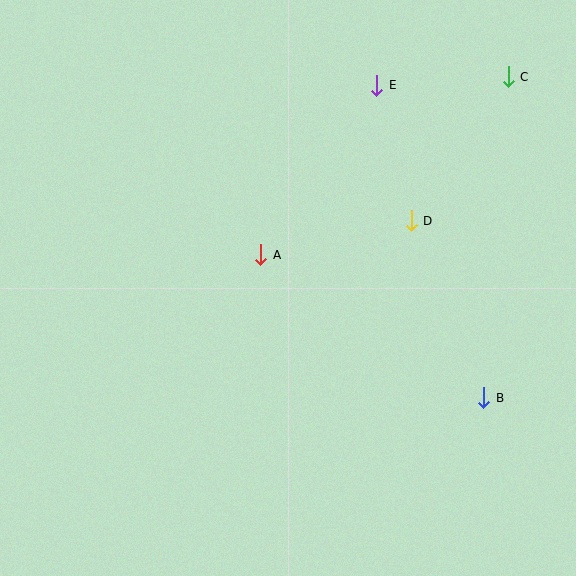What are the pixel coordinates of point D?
Point D is at (411, 221).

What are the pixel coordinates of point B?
Point B is at (484, 398).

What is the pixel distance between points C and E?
The distance between C and E is 132 pixels.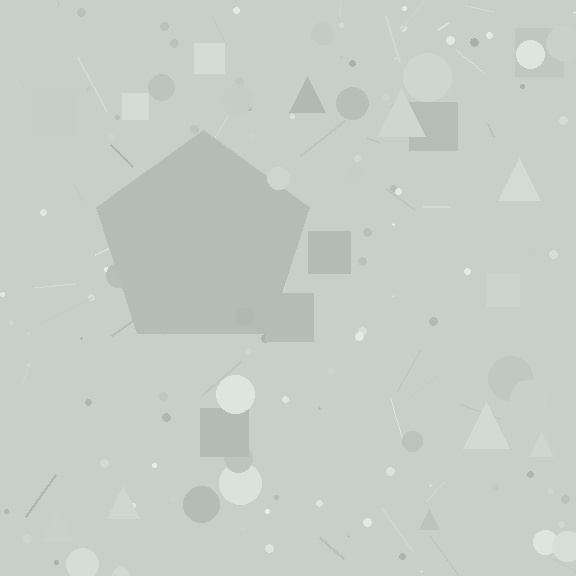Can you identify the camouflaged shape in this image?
The camouflaged shape is a pentagon.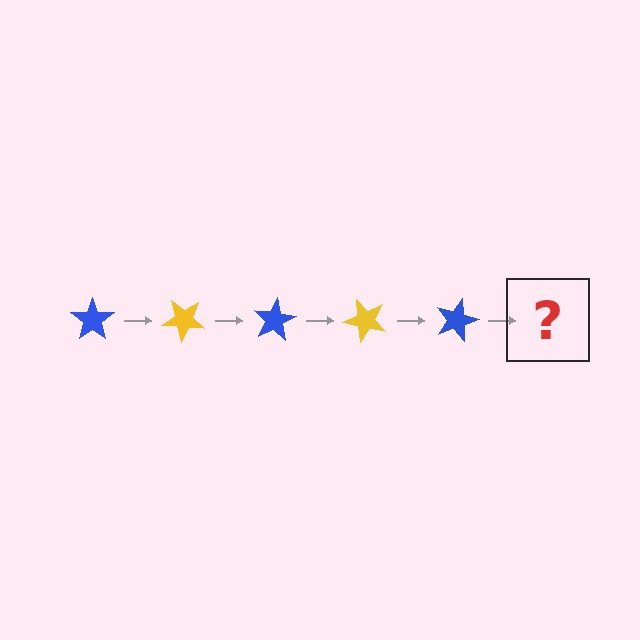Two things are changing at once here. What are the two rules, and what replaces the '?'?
The two rules are that it rotates 40 degrees each step and the color cycles through blue and yellow. The '?' should be a yellow star, rotated 200 degrees from the start.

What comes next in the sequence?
The next element should be a yellow star, rotated 200 degrees from the start.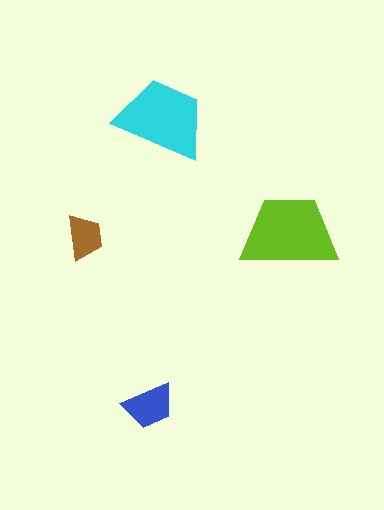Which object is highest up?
The cyan trapezoid is topmost.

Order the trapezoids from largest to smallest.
the lime one, the cyan one, the blue one, the brown one.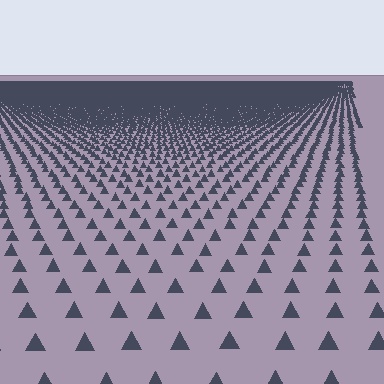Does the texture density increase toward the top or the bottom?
Density increases toward the top.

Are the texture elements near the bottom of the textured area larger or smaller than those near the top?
Larger. Near the bottom, elements are closer to the viewer and appear at a bigger on-screen size.